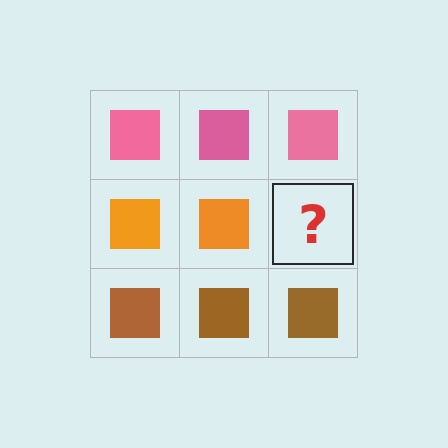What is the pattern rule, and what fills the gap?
The rule is that each row has a consistent color. The gap should be filled with an orange square.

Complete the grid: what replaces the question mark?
The question mark should be replaced with an orange square.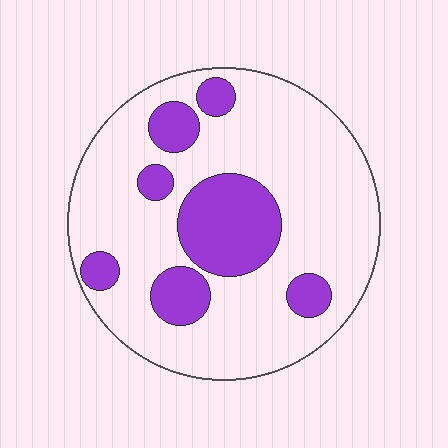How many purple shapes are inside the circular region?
7.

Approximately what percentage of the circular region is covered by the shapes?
Approximately 25%.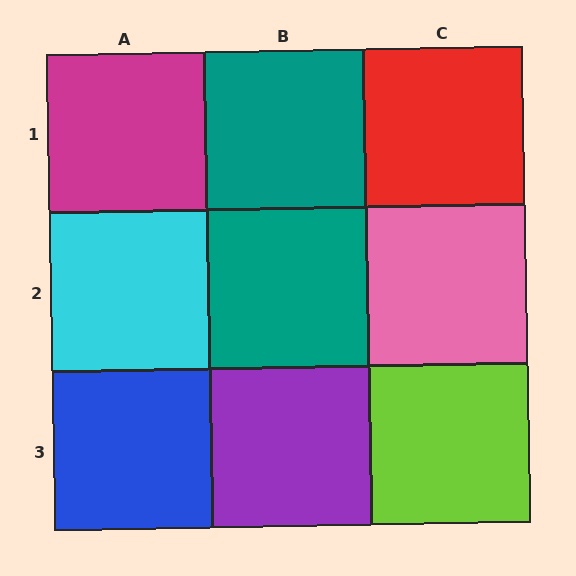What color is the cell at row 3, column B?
Purple.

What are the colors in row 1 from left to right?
Magenta, teal, red.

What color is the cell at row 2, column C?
Pink.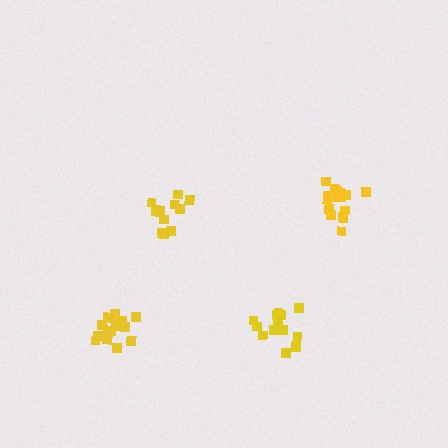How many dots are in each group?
Group 1: 15 dots, Group 2: 15 dots, Group 3: 12 dots, Group 4: 16 dots (58 total).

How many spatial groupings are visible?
There are 4 spatial groupings.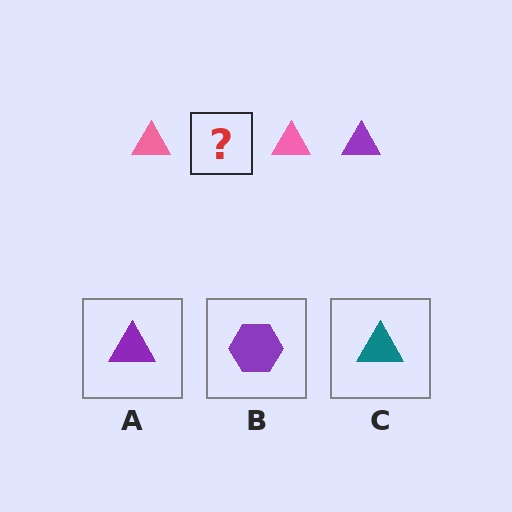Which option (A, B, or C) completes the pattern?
A.